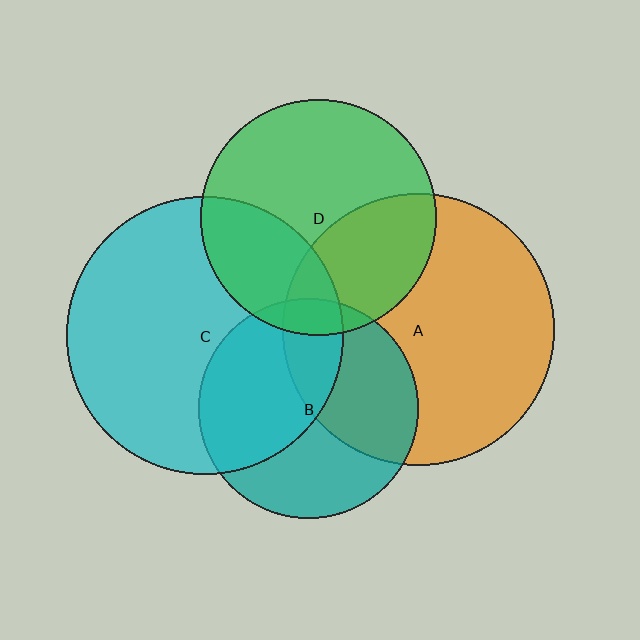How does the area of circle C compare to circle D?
Approximately 1.4 times.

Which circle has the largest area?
Circle C (cyan).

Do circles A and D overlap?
Yes.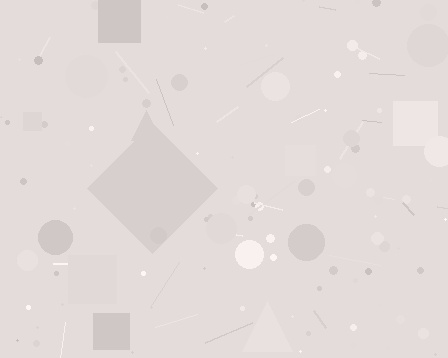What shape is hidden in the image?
A diamond is hidden in the image.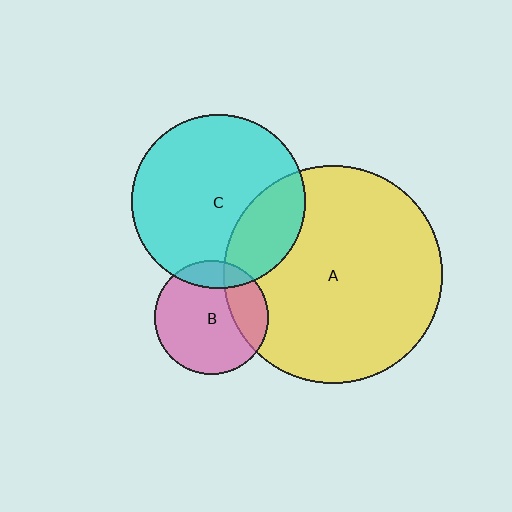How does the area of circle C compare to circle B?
Approximately 2.3 times.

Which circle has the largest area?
Circle A (yellow).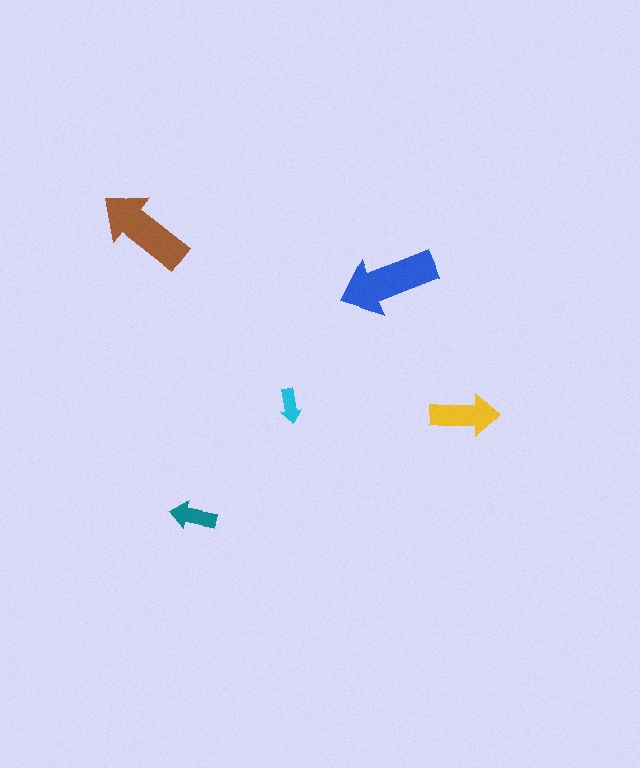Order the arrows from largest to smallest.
the blue one, the brown one, the yellow one, the teal one, the cyan one.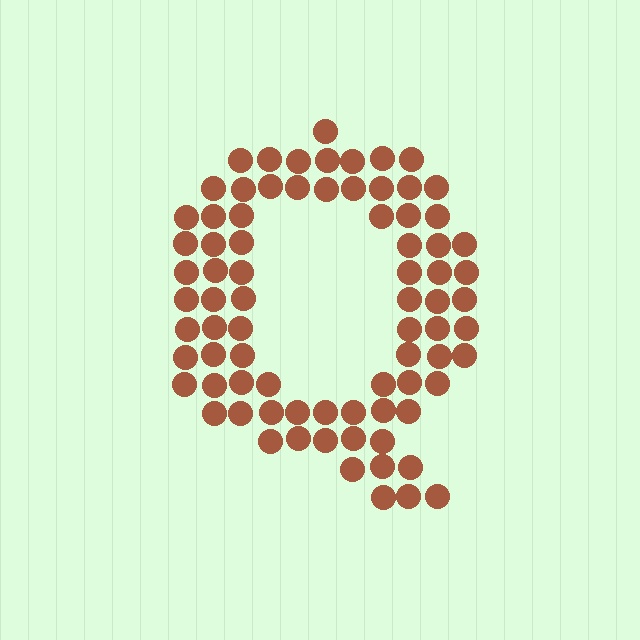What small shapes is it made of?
It is made of small circles.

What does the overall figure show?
The overall figure shows the letter Q.